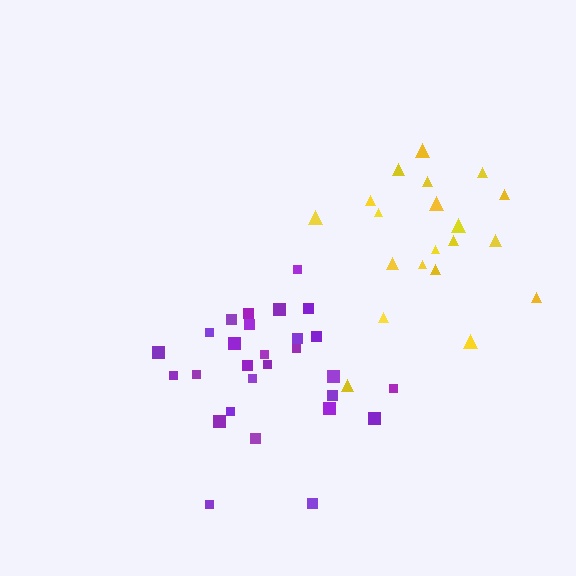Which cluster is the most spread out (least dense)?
Yellow.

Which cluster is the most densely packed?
Purple.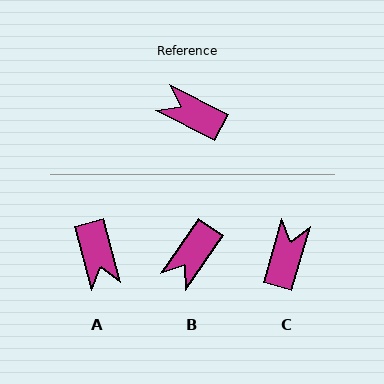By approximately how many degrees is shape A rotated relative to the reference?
Approximately 132 degrees counter-clockwise.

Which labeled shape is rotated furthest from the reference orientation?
A, about 132 degrees away.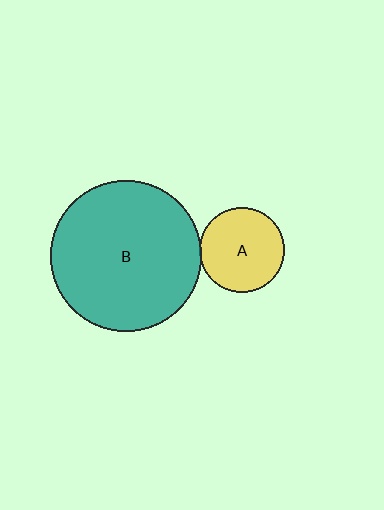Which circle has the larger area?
Circle B (teal).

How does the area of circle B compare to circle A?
Approximately 3.2 times.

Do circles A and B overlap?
Yes.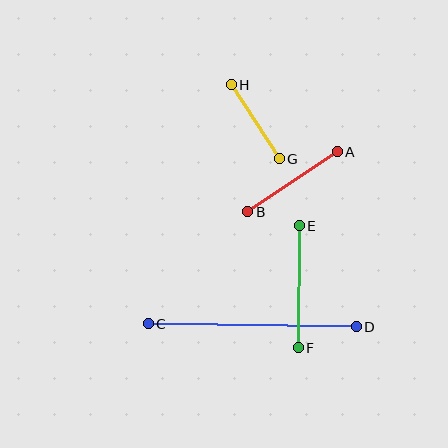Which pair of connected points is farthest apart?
Points C and D are farthest apart.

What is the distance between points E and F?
The distance is approximately 122 pixels.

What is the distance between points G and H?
The distance is approximately 88 pixels.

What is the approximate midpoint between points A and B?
The midpoint is at approximately (293, 182) pixels.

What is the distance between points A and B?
The distance is approximately 108 pixels.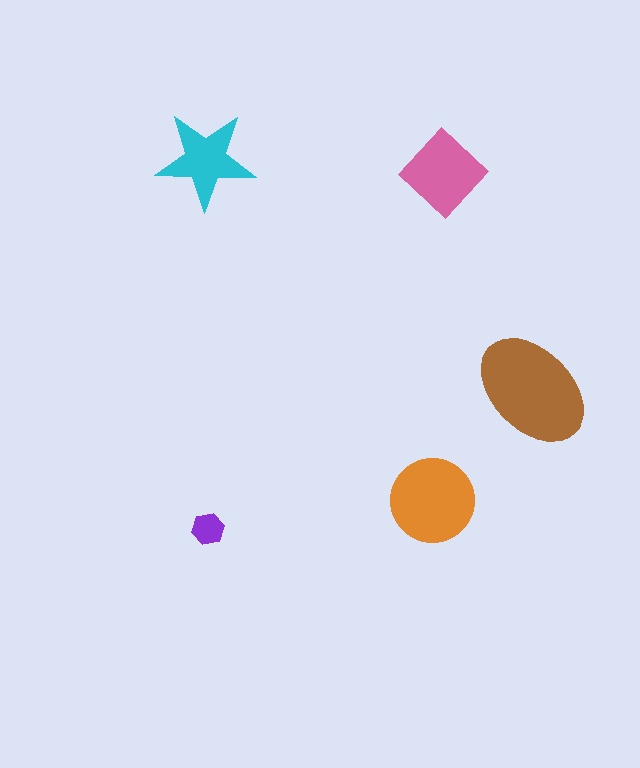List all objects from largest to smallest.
The brown ellipse, the orange circle, the pink diamond, the cyan star, the purple hexagon.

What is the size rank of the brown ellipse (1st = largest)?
1st.